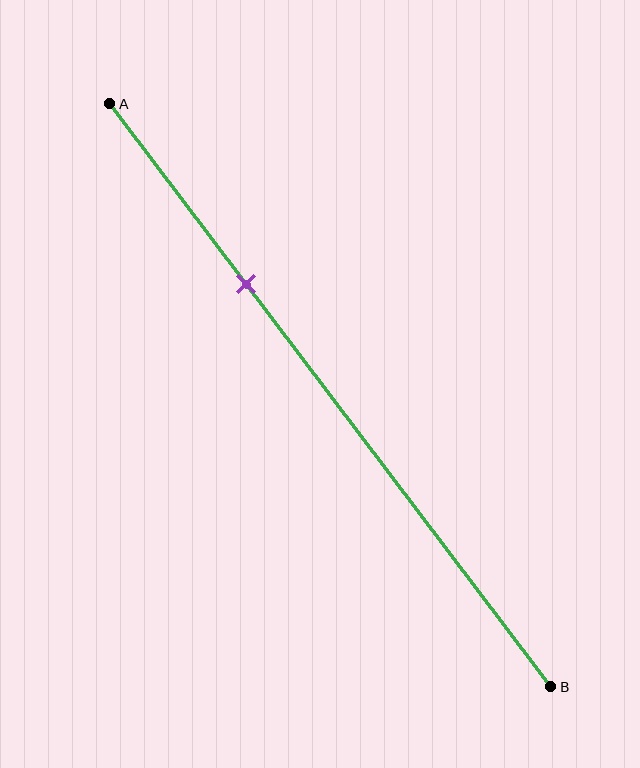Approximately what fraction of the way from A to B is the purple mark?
The purple mark is approximately 30% of the way from A to B.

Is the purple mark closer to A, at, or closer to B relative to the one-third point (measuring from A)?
The purple mark is approximately at the one-third point of segment AB.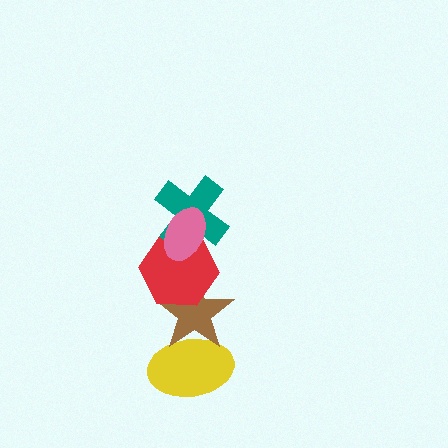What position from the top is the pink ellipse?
The pink ellipse is 1st from the top.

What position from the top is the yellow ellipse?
The yellow ellipse is 5th from the top.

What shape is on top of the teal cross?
The pink ellipse is on top of the teal cross.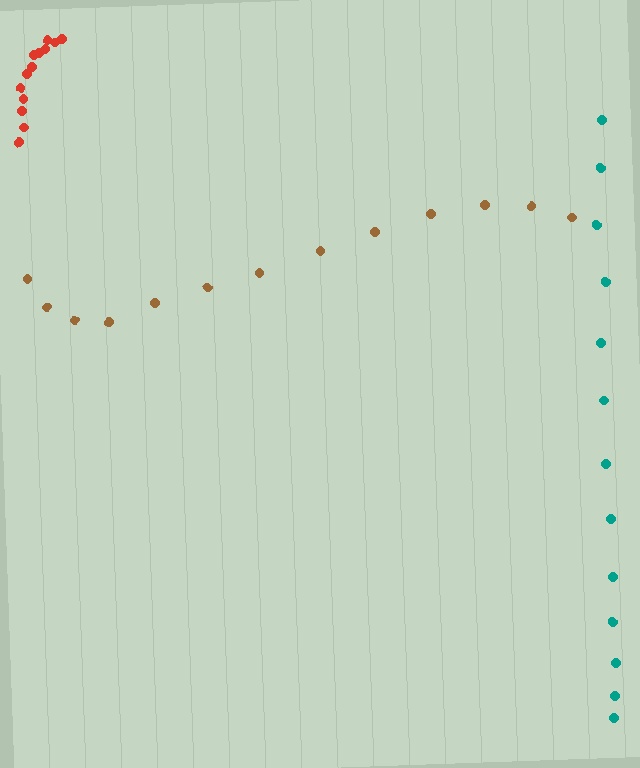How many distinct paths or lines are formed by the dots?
There are 3 distinct paths.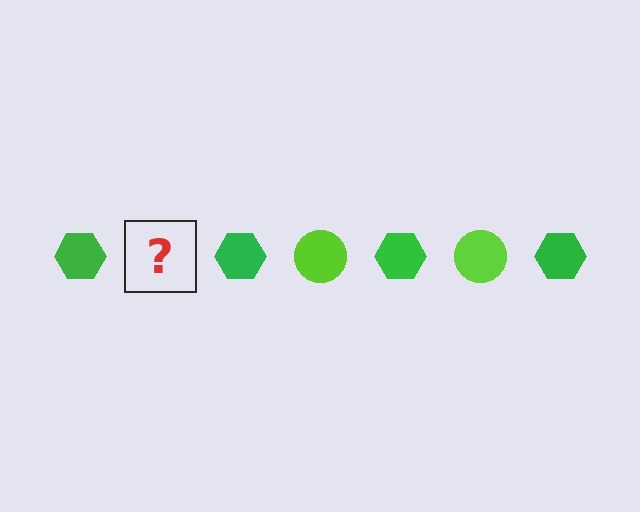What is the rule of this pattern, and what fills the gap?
The rule is that the pattern alternates between green hexagon and lime circle. The gap should be filled with a lime circle.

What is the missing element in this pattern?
The missing element is a lime circle.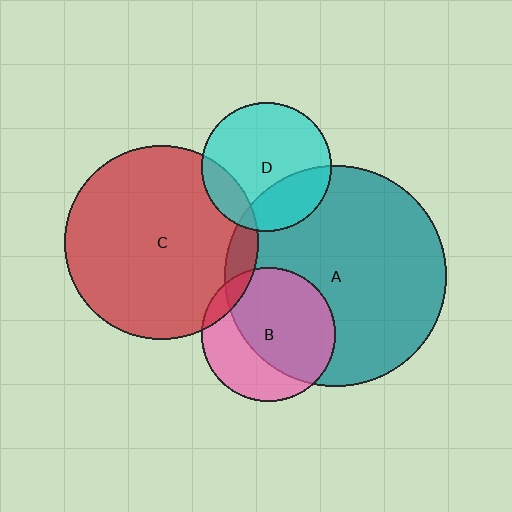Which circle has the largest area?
Circle A (teal).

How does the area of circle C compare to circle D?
Approximately 2.3 times.